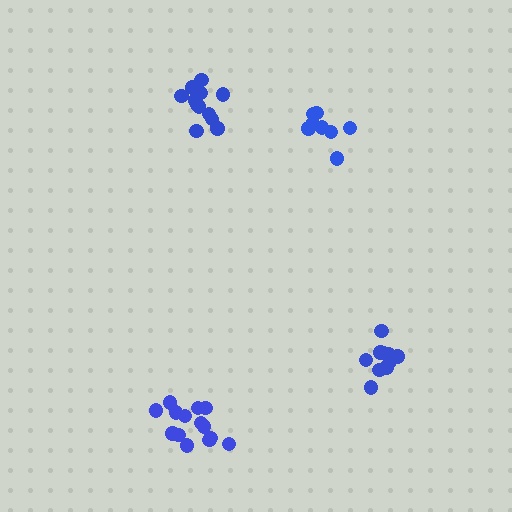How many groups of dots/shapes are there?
There are 4 groups.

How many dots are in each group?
Group 1: 13 dots, Group 2: 14 dots, Group 3: 10 dots, Group 4: 8 dots (45 total).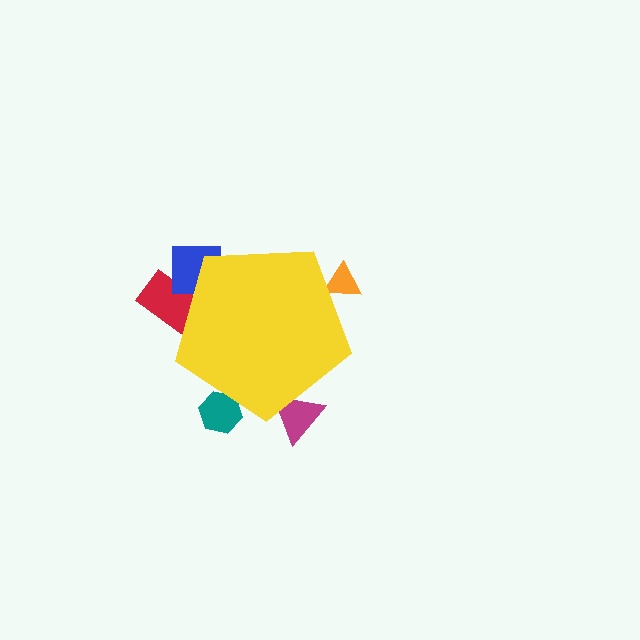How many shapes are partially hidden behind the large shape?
5 shapes are partially hidden.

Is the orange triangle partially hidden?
Yes, the orange triangle is partially hidden behind the yellow pentagon.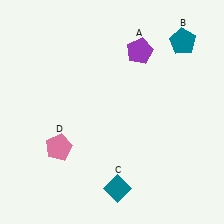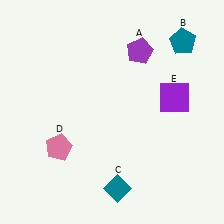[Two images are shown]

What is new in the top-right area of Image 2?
A purple square (E) was added in the top-right area of Image 2.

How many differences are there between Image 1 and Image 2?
There is 1 difference between the two images.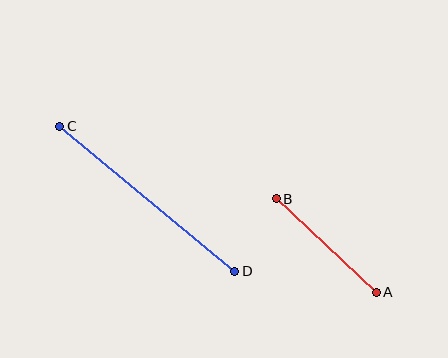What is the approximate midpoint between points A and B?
The midpoint is at approximately (326, 245) pixels.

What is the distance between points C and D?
The distance is approximately 227 pixels.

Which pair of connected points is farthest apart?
Points C and D are farthest apart.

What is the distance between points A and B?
The distance is approximately 137 pixels.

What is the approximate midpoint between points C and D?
The midpoint is at approximately (147, 199) pixels.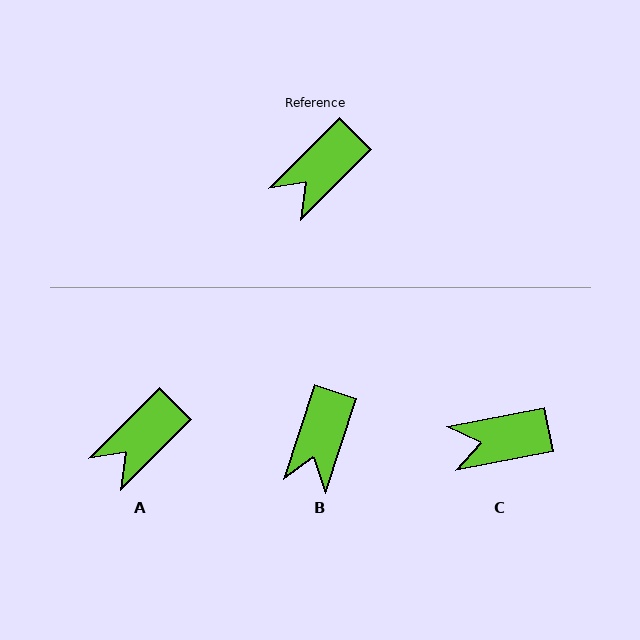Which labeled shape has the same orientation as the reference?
A.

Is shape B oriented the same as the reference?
No, it is off by about 27 degrees.